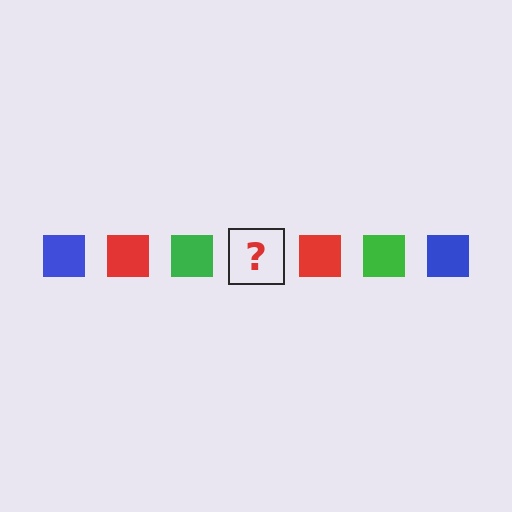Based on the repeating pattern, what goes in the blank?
The blank should be a blue square.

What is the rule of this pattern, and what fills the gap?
The rule is that the pattern cycles through blue, red, green squares. The gap should be filled with a blue square.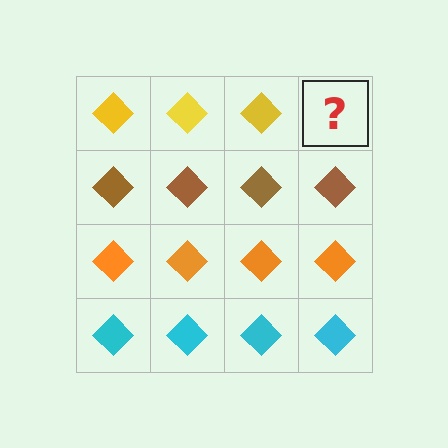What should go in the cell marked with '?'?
The missing cell should contain a yellow diamond.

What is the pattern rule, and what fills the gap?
The rule is that each row has a consistent color. The gap should be filled with a yellow diamond.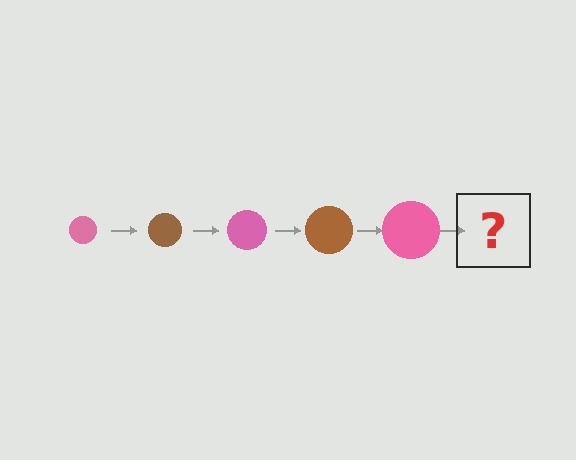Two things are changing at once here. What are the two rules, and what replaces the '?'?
The two rules are that the circle grows larger each step and the color cycles through pink and brown. The '?' should be a brown circle, larger than the previous one.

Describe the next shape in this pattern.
It should be a brown circle, larger than the previous one.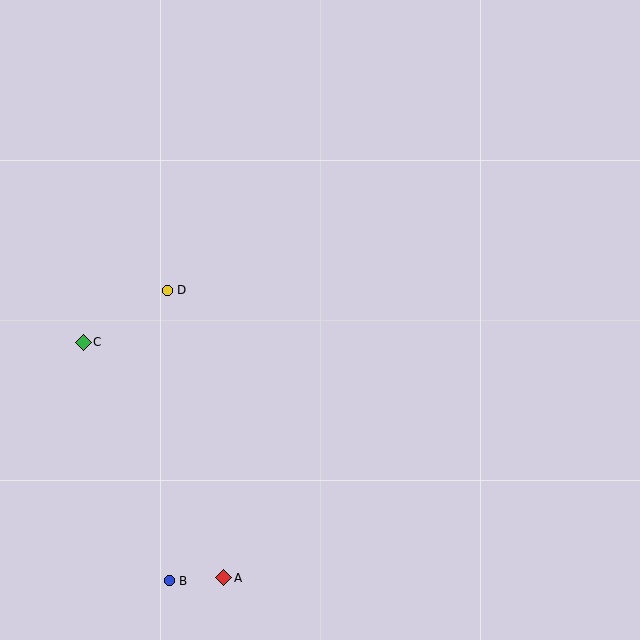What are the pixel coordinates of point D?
Point D is at (167, 290).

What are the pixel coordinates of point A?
Point A is at (224, 578).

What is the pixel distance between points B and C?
The distance between B and C is 254 pixels.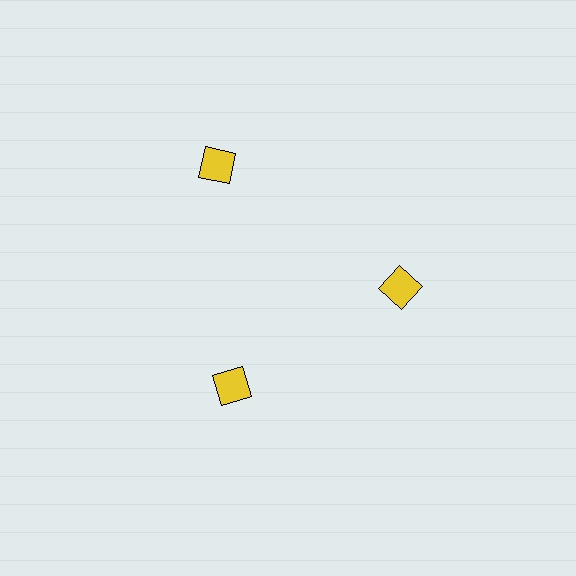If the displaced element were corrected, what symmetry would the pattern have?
It would have 3-fold rotational symmetry — the pattern would map onto itself every 120 degrees.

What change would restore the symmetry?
The symmetry would be restored by moving it inward, back onto the ring so that all 3 squares sit at equal angles and equal distance from the center.